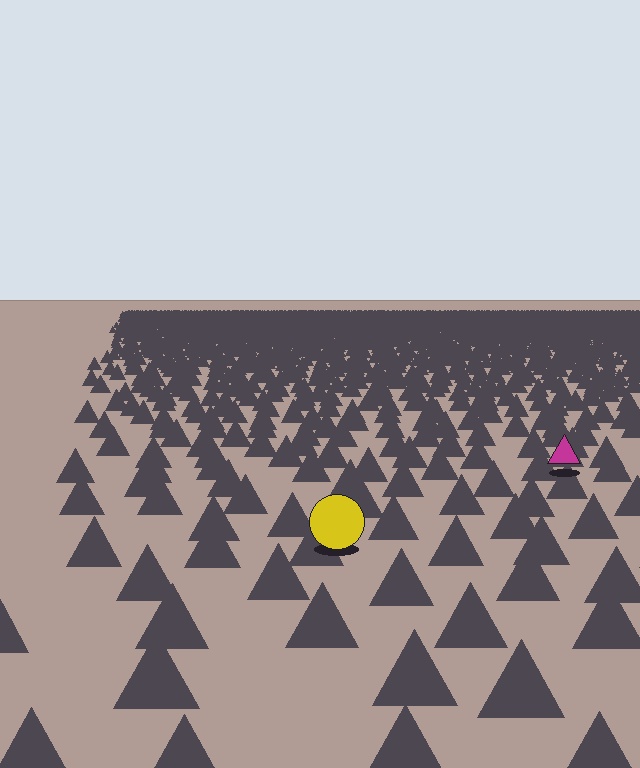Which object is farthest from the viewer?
The magenta triangle is farthest from the viewer. It appears smaller and the ground texture around it is denser.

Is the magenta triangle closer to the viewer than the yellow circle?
No. The yellow circle is closer — you can tell from the texture gradient: the ground texture is coarser near it.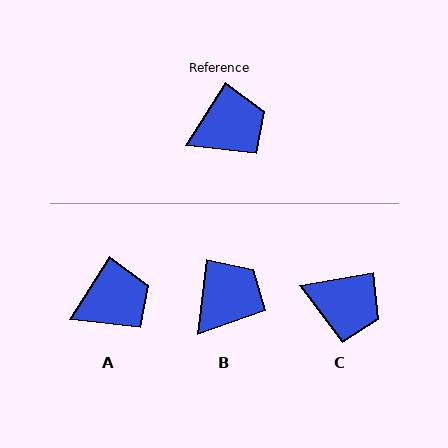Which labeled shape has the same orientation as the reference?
A.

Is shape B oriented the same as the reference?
No, it is off by about 26 degrees.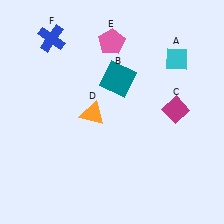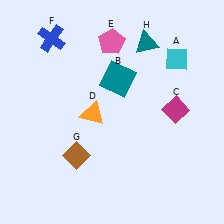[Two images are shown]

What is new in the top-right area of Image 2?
A teal triangle (H) was added in the top-right area of Image 2.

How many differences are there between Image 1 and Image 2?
There are 2 differences between the two images.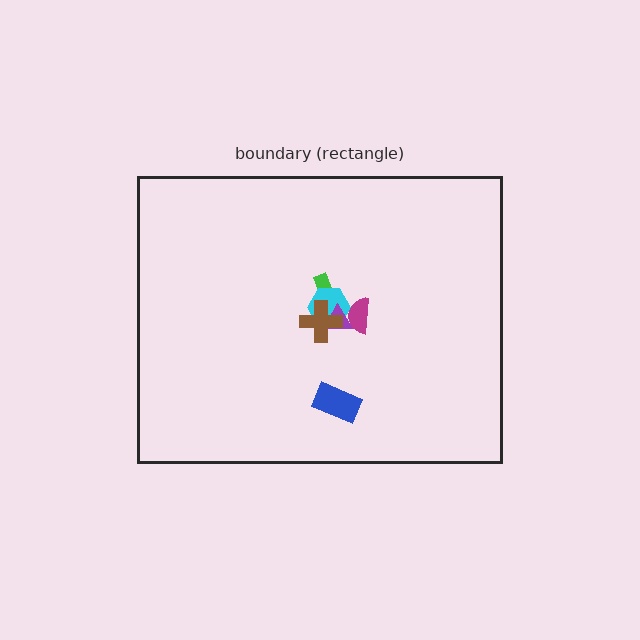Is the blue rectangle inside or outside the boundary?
Inside.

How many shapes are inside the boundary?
6 inside, 0 outside.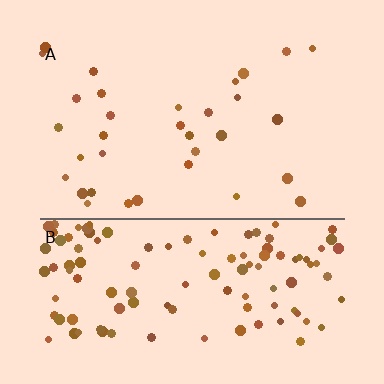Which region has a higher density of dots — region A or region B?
B (the bottom).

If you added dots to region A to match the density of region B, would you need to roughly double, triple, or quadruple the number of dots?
Approximately quadruple.